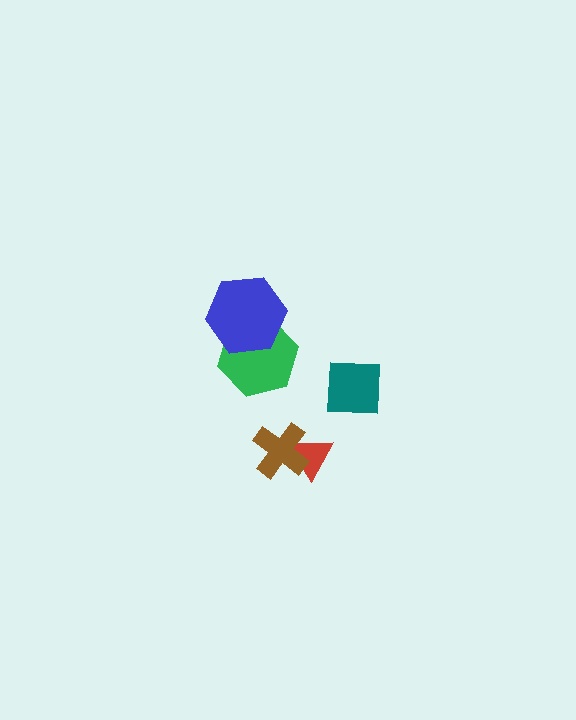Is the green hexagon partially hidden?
Yes, it is partially covered by another shape.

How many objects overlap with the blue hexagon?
1 object overlaps with the blue hexagon.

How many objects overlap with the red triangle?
1 object overlaps with the red triangle.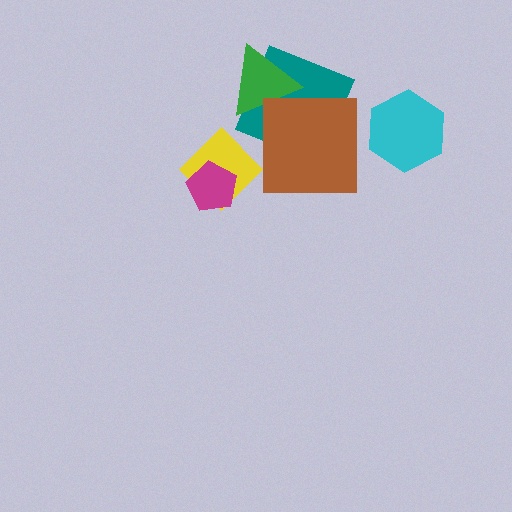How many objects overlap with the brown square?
2 objects overlap with the brown square.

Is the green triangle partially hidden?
Yes, it is partially covered by another shape.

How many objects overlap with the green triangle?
2 objects overlap with the green triangle.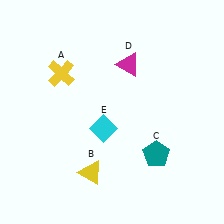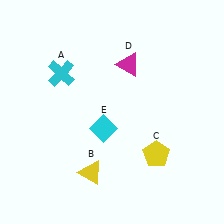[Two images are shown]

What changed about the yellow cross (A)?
In Image 1, A is yellow. In Image 2, it changed to cyan.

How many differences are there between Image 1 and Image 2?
There are 2 differences between the two images.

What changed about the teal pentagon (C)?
In Image 1, C is teal. In Image 2, it changed to yellow.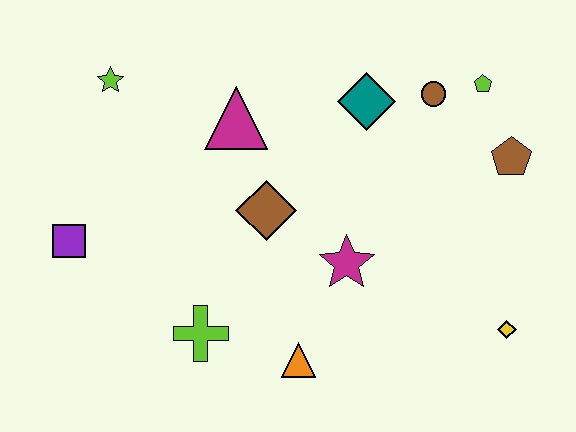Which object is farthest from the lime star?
The yellow diamond is farthest from the lime star.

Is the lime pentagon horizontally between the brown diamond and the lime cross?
No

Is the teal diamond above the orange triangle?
Yes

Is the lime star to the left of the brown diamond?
Yes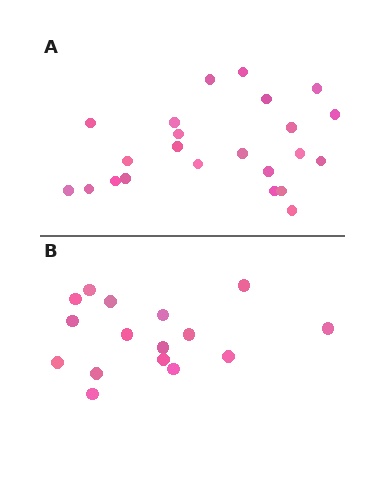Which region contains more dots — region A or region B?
Region A (the top region) has more dots.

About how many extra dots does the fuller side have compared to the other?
Region A has roughly 8 or so more dots than region B.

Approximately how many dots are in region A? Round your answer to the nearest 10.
About 20 dots. (The exact count is 23, which rounds to 20.)